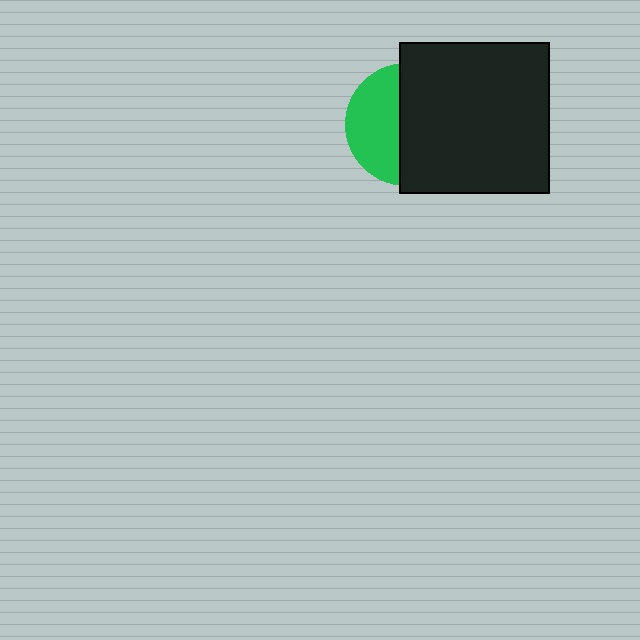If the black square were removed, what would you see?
You would see the complete green circle.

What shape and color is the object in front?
The object in front is a black square.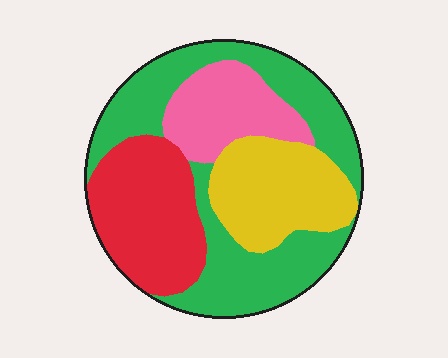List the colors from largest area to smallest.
From largest to smallest: green, red, yellow, pink.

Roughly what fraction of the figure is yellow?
Yellow covers around 20% of the figure.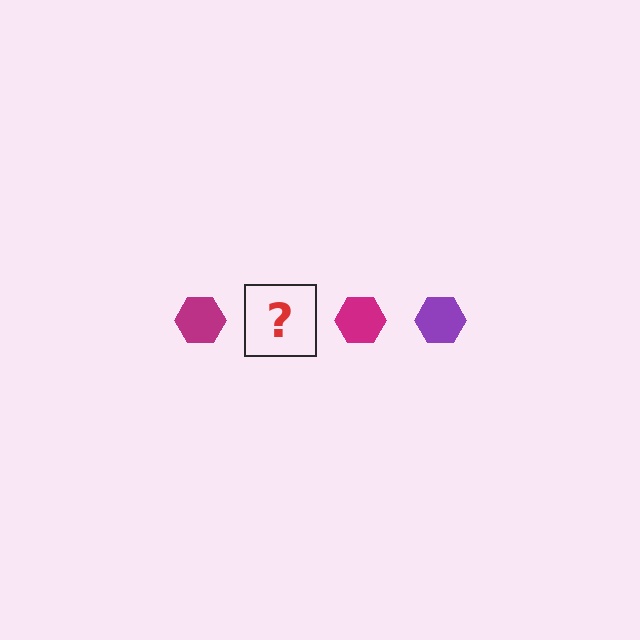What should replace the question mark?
The question mark should be replaced with a purple hexagon.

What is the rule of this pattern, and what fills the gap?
The rule is that the pattern cycles through magenta, purple hexagons. The gap should be filled with a purple hexagon.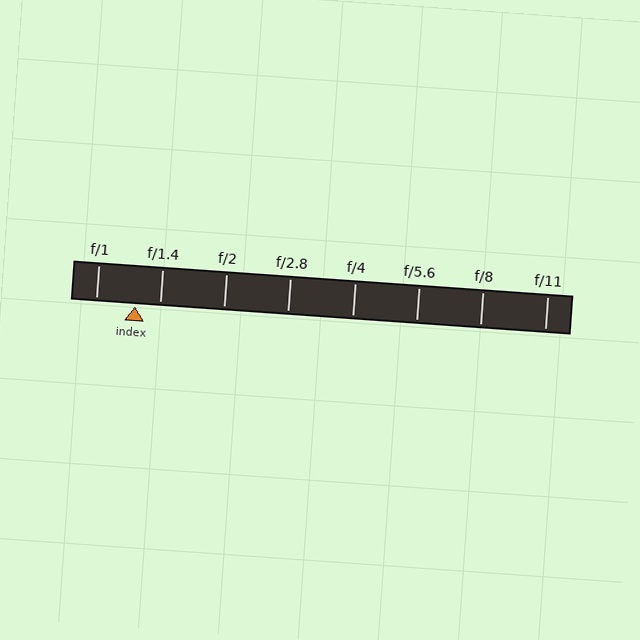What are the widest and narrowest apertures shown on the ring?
The widest aperture shown is f/1 and the narrowest is f/11.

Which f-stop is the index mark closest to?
The index mark is closest to f/1.4.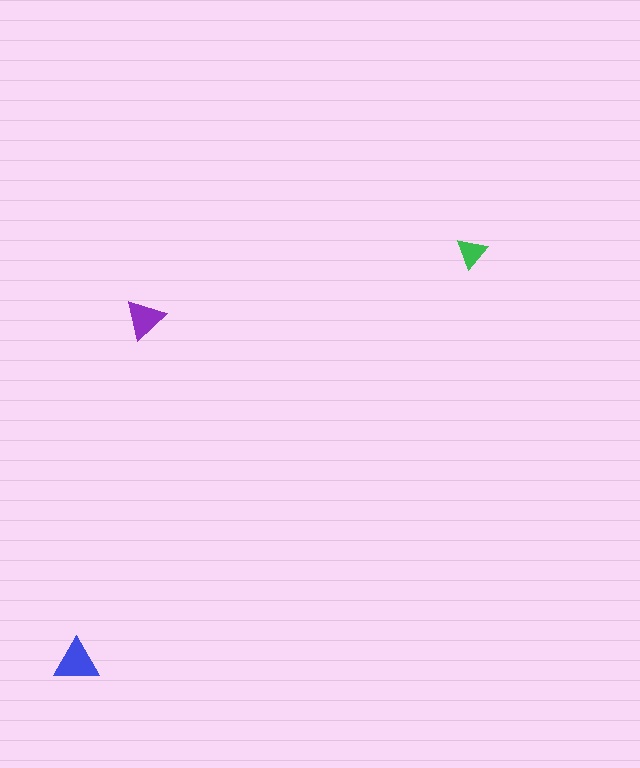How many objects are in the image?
There are 3 objects in the image.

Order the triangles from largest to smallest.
the blue one, the purple one, the green one.